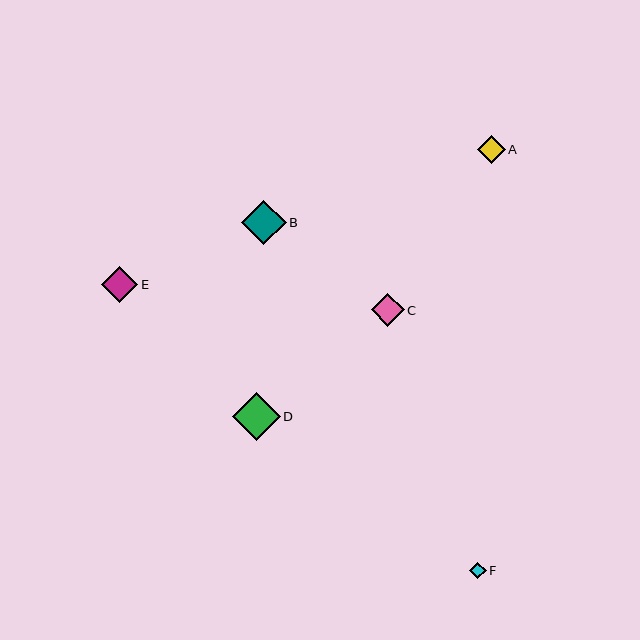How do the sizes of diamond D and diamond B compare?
Diamond D and diamond B are approximately the same size.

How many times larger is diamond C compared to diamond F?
Diamond C is approximately 2.0 times the size of diamond F.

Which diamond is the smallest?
Diamond F is the smallest with a size of approximately 16 pixels.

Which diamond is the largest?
Diamond D is the largest with a size of approximately 47 pixels.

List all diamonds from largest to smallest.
From largest to smallest: D, B, E, C, A, F.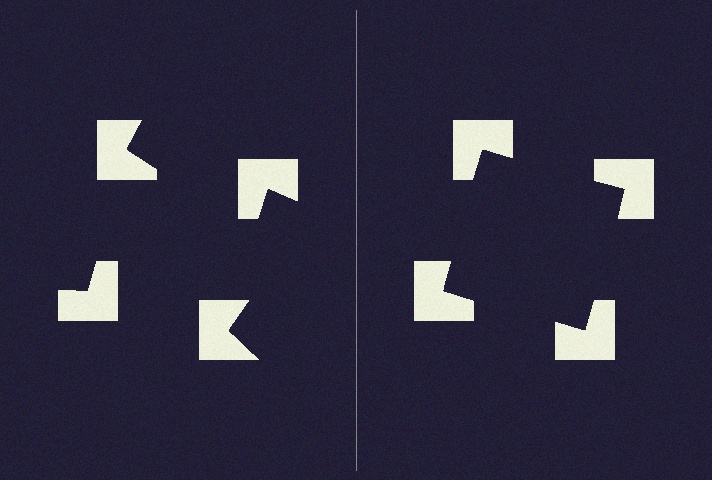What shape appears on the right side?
An illusory square.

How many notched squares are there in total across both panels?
8 — 4 on each side.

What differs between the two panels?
The notched squares are positioned identically on both sides; only the wedge orientations differ. On the right they align to a square; on the left they are misaligned.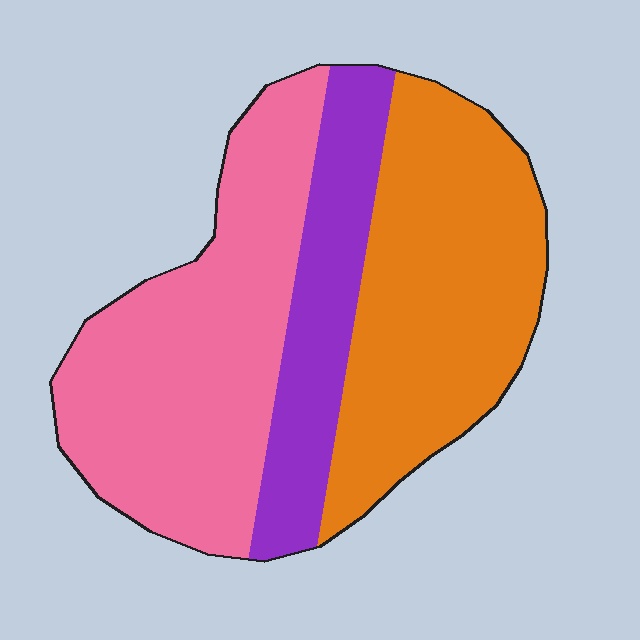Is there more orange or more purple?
Orange.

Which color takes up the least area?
Purple, at roughly 20%.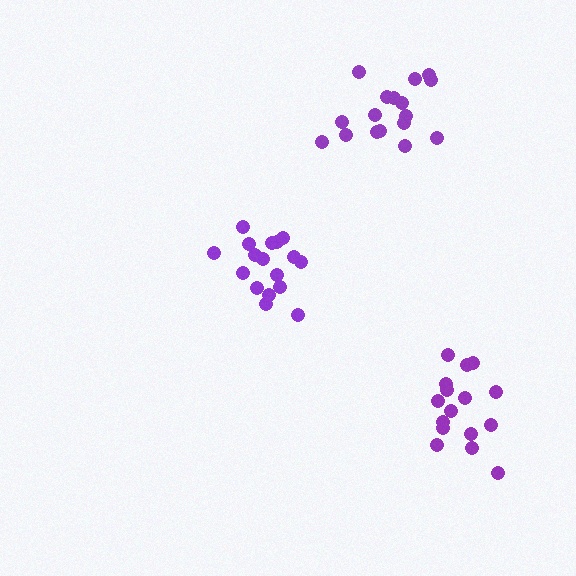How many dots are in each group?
Group 1: 17 dots, Group 2: 17 dots, Group 3: 16 dots (50 total).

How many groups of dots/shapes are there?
There are 3 groups.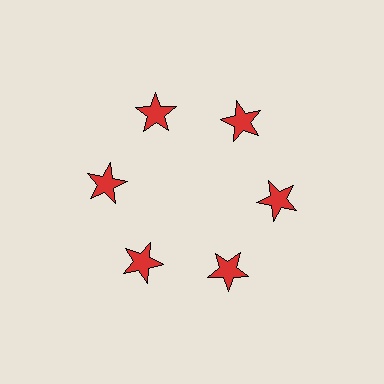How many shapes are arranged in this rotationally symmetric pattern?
There are 6 shapes, arranged in 6 groups of 1.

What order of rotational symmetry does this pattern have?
This pattern has 6-fold rotational symmetry.